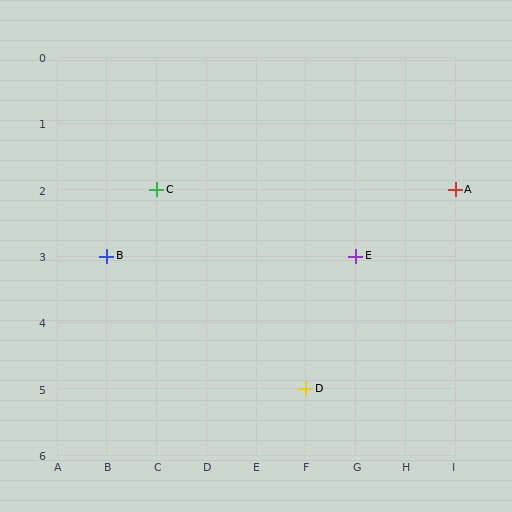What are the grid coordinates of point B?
Point B is at grid coordinates (B, 3).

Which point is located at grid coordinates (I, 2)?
Point A is at (I, 2).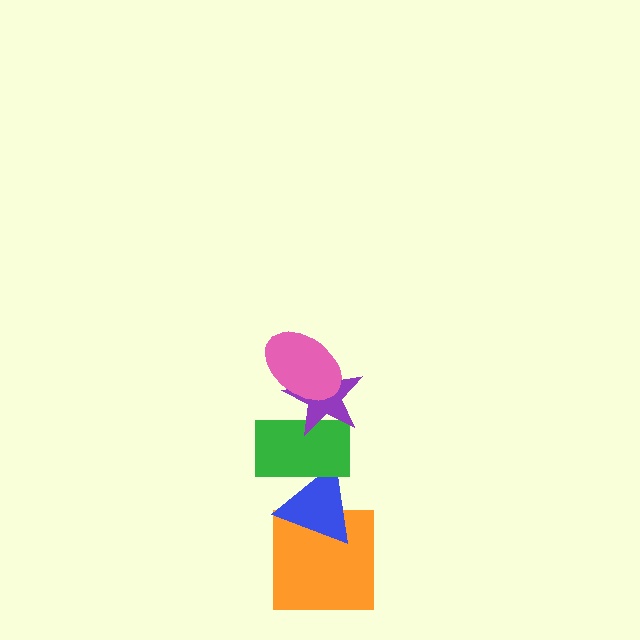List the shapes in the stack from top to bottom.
From top to bottom: the pink ellipse, the purple star, the green rectangle, the blue triangle, the orange square.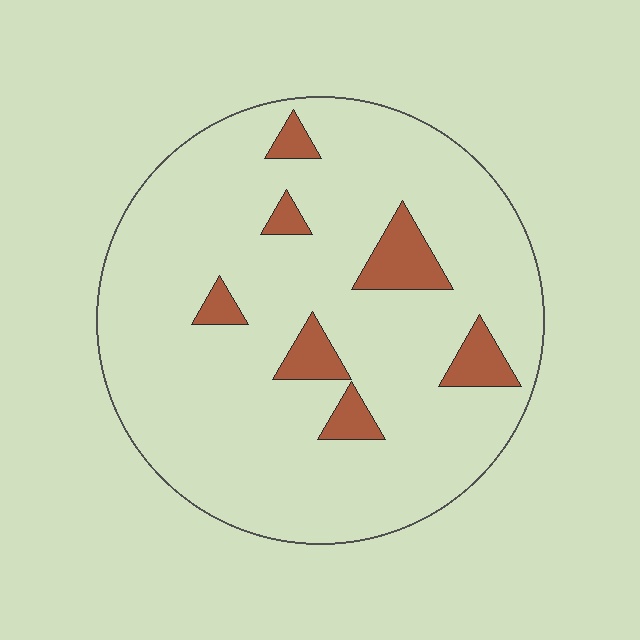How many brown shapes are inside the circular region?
7.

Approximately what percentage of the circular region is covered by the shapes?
Approximately 10%.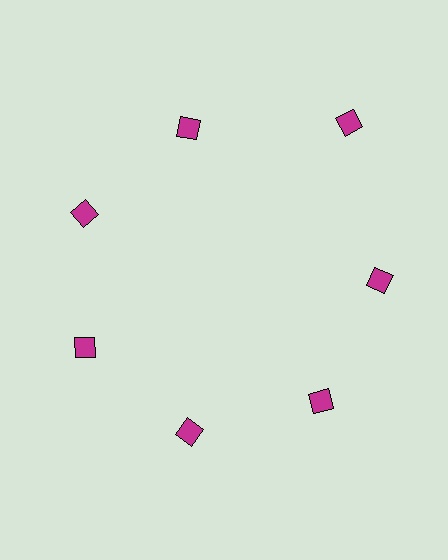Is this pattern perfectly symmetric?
No. The 7 magenta squares are arranged in a ring, but one element near the 1 o'clock position is pushed outward from the center, breaking the 7-fold rotational symmetry.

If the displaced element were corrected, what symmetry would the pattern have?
It would have 7-fold rotational symmetry — the pattern would map onto itself every 51 degrees.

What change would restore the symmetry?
The symmetry would be restored by moving it inward, back onto the ring so that all 7 squares sit at equal angles and equal distance from the center.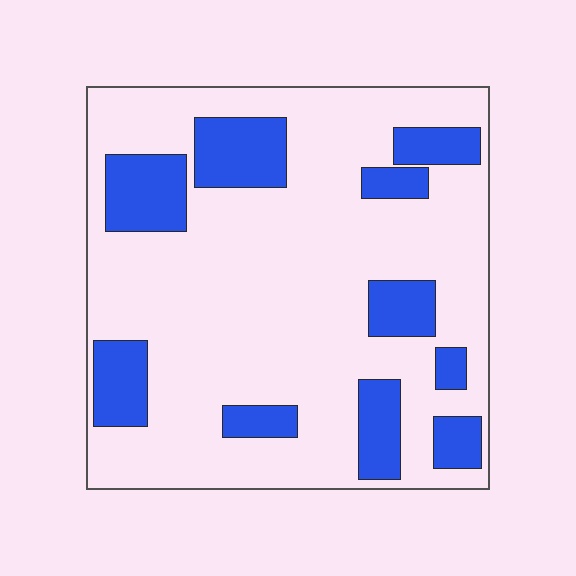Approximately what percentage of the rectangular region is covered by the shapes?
Approximately 25%.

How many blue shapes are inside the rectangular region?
10.